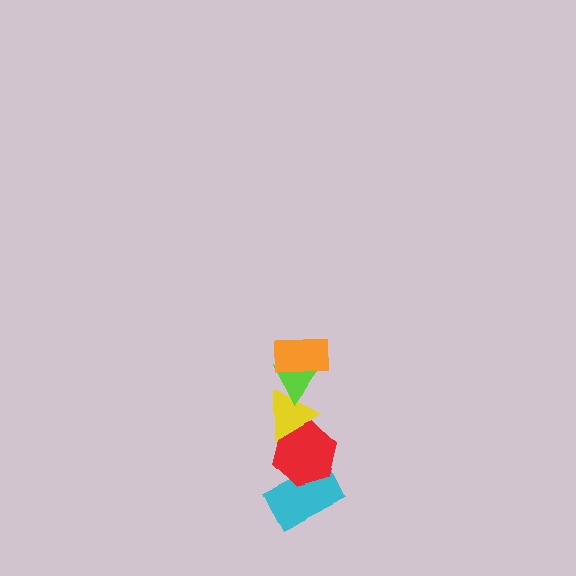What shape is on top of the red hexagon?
The yellow triangle is on top of the red hexagon.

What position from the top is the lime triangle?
The lime triangle is 2nd from the top.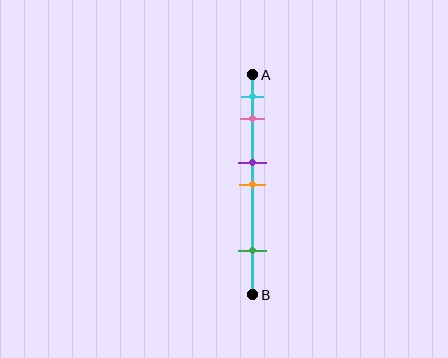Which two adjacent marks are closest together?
The purple and orange marks are the closest adjacent pair.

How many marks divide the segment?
There are 5 marks dividing the segment.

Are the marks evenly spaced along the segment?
No, the marks are not evenly spaced.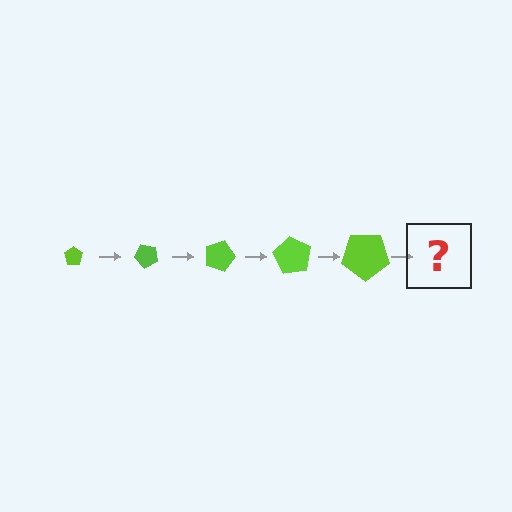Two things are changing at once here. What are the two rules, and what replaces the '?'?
The two rules are that the pentagon grows larger each step and it rotates 45 degrees each step. The '?' should be a pentagon, larger than the previous one and rotated 225 degrees from the start.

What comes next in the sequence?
The next element should be a pentagon, larger than the previous one and rotated 225 degrees from the start.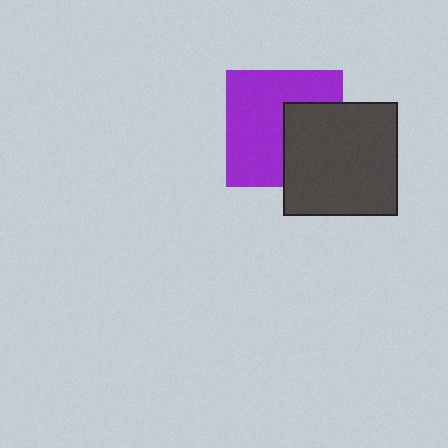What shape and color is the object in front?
The object in front is a dark gray square.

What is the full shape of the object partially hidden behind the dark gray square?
The partially hidden object is a purple square.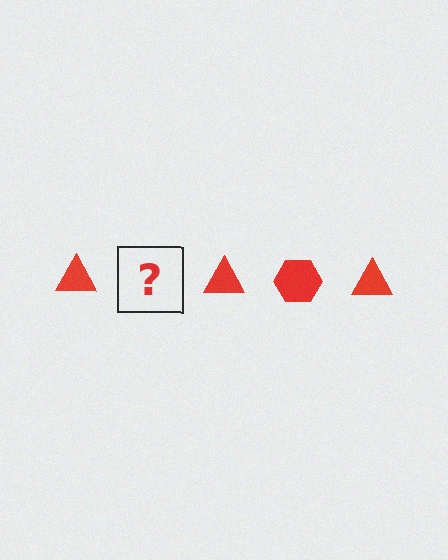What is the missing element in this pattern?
The missing element is a red hexagon.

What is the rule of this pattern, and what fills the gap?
The rule is that the pattern cycles through triangle, hexagon shapes in red. The gap should be filled with a red hexagon.